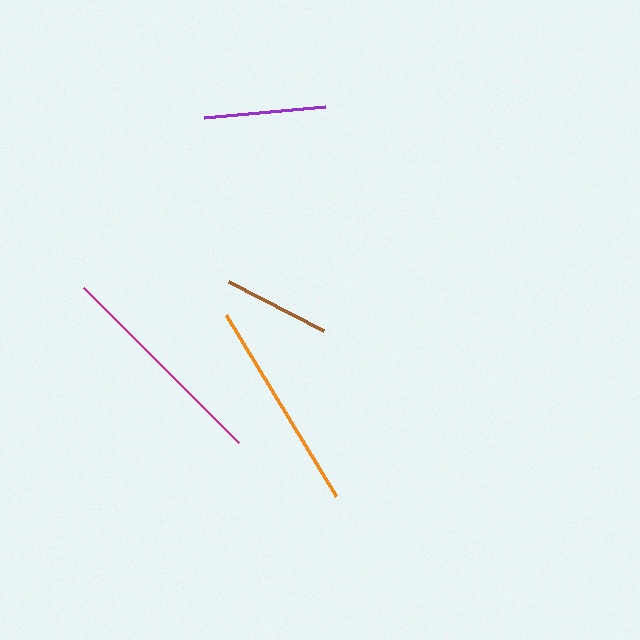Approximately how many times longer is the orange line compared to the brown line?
The orange line is approximately 2.0 times the length of the brown line.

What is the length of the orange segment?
The orange segment is approximately 212 pixels long.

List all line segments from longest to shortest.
From longest to shortest: magenta, orange, purple, brown.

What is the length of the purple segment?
The purple segment is approximately 122 pixels long.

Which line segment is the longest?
The magenta line is the longest at approximately 218 pixels.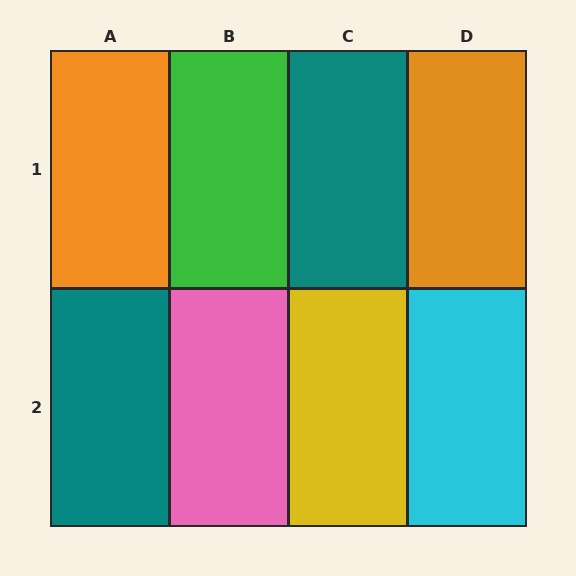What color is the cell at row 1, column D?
Orange.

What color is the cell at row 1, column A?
Orange.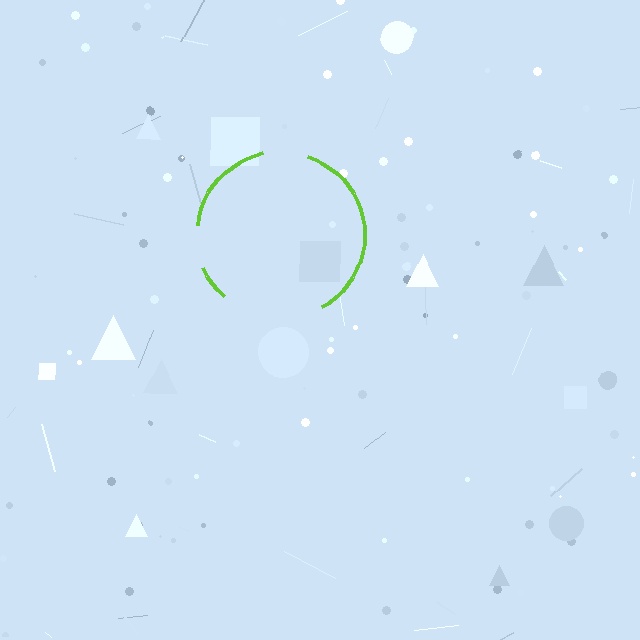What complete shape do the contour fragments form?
The contour fragments form a circle.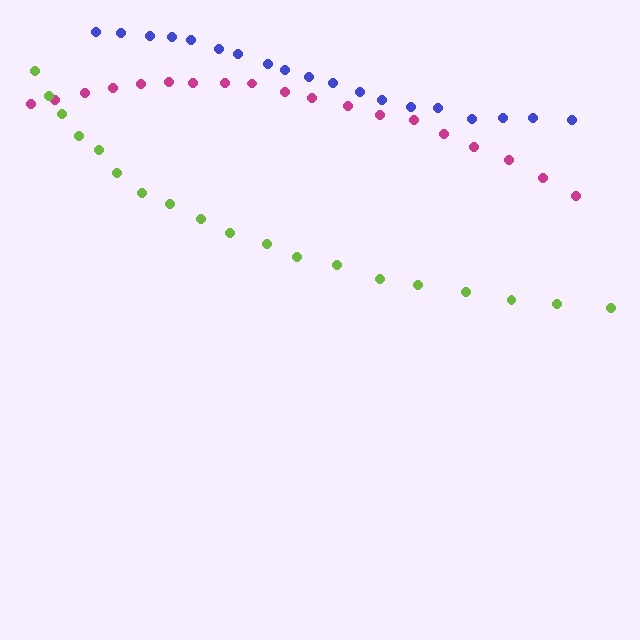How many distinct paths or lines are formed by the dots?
There are 3 distinct paths.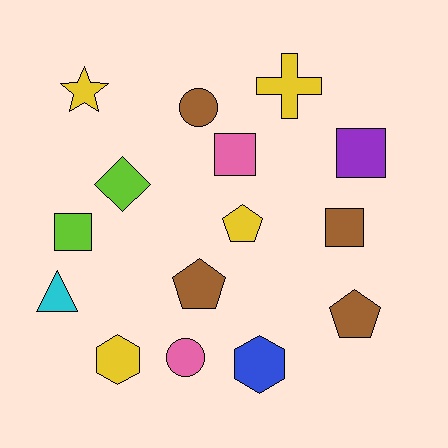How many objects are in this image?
There are 15 objects.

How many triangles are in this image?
There is 1 triangle.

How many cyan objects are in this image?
There is 1 cyan object.